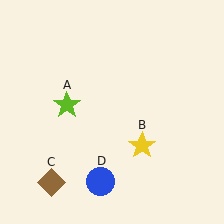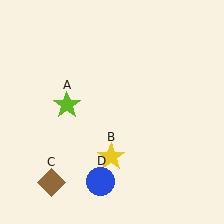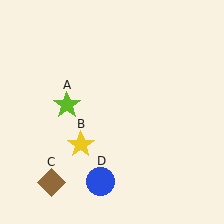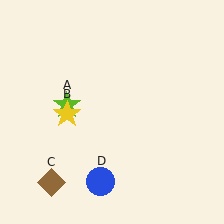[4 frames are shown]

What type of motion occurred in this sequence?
The yellow star (object B) rotated clockwise around the center of the scene.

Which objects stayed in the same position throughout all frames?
Lime star (object A) and brown diamond (object C) and blue circle (object D) remained stationary.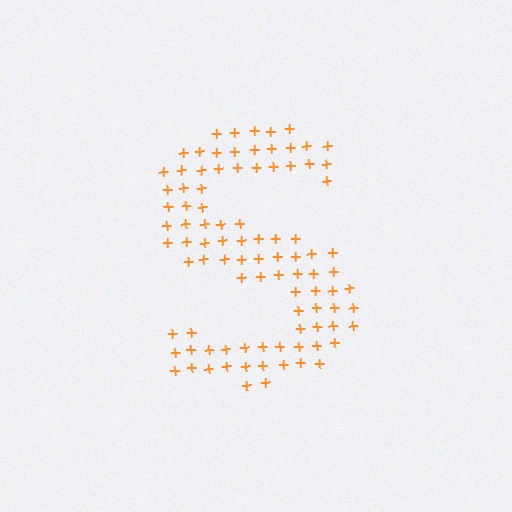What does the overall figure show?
The overall figure shows the letter S.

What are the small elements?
The small elements are plus signs.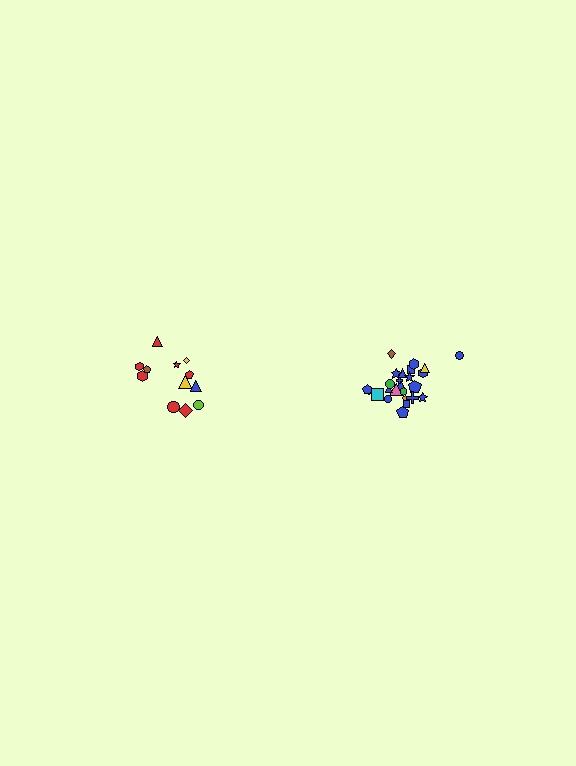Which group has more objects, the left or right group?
The right group.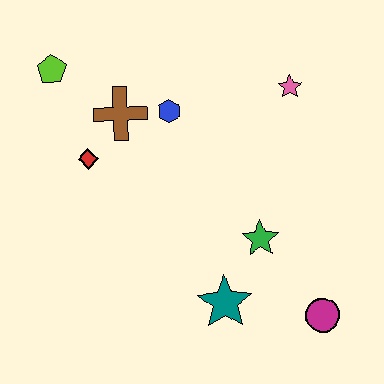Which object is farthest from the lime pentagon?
The magenta circle is farthest from the lime pentagon.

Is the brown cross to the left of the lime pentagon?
No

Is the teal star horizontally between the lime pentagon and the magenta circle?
Yes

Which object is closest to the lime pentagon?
The brown cross is closest to the lime pentagon.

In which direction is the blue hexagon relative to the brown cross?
The blue hexagon is to the right of the brown cross.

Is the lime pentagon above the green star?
Yes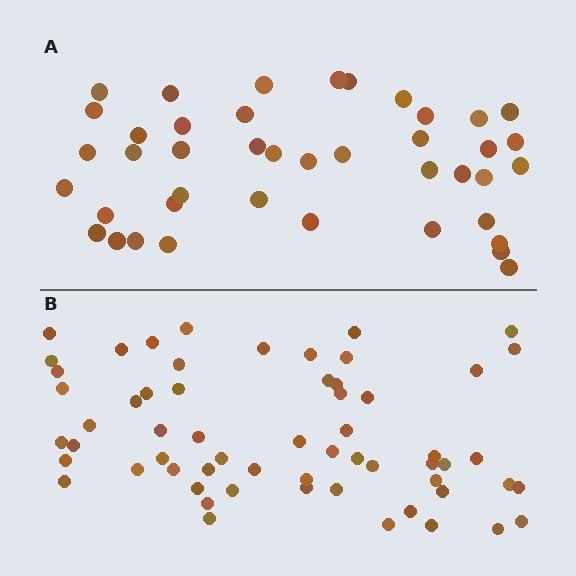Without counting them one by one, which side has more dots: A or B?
Region B (the bottom region) has more dots.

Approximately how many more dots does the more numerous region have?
Region B has approximately 20 more dots than region A.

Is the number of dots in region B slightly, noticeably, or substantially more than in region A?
Region B has noticeably more, but not dramatically so. The ratio is roughly 1.4 to 1.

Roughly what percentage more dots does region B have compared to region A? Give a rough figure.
About 45% more.